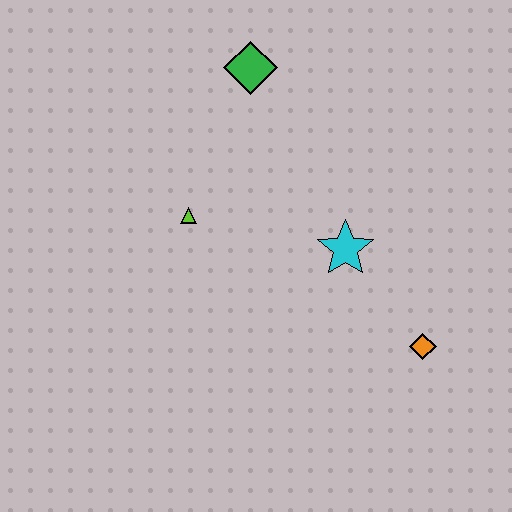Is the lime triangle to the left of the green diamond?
Yes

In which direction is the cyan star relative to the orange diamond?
The cyan star is above the orange diamond.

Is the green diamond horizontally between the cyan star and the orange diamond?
No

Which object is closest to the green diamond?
The lime triangle is closest to the green diamond.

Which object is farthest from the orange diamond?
The green diamond is farthest from the orange diamond.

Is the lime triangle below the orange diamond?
No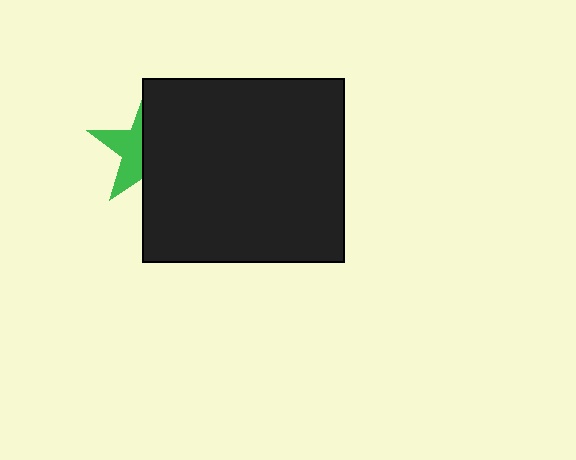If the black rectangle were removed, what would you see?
You would see the complete green star.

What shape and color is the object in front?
The object in front is a black rectangle.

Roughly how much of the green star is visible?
A small part of it is visible (roughly 42%).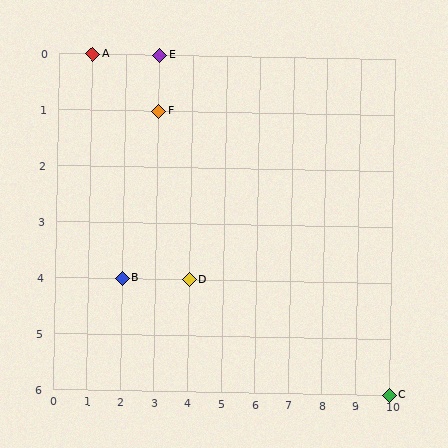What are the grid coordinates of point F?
Point F is at grid coordinates (3, 1).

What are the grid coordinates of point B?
Point B is at grid coordinates (2, 4).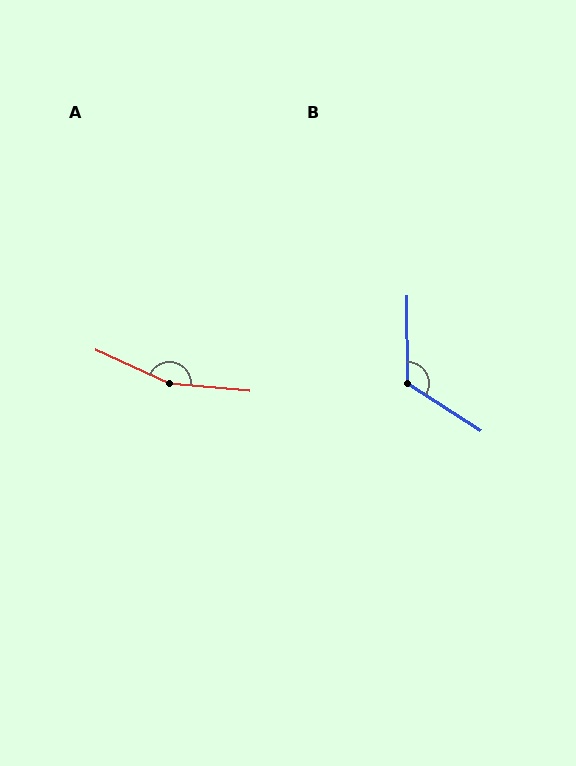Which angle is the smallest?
B, at approximately 123 degrees.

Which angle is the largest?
A, at approximately 160 degrees.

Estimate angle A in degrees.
Approximately 160 degrees.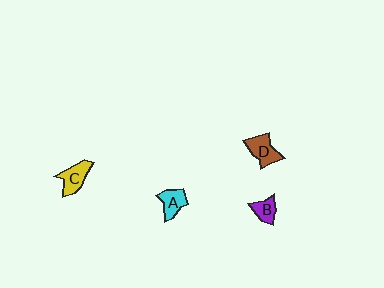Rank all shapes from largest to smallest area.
From largest to smallest: D (brown), C (yellow), A (cyan), B (purple).